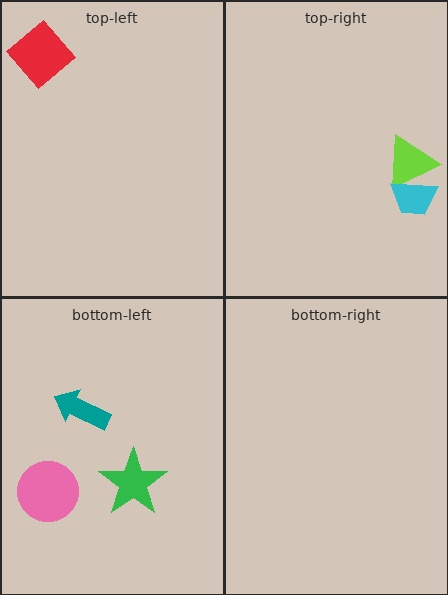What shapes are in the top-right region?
The lime triangle, the cyan trapezoid.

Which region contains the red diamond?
The top-left region.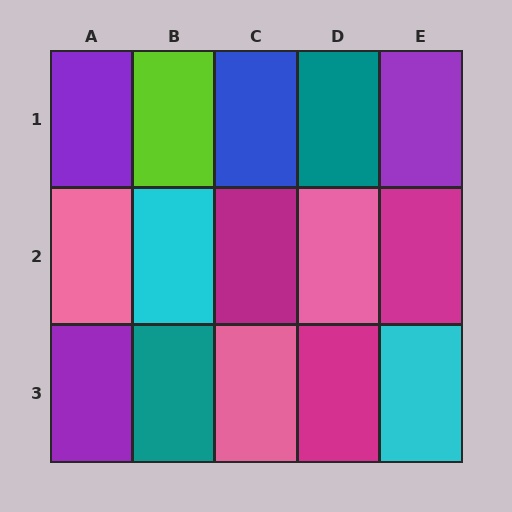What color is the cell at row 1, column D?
Teal.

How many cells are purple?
3 cells are purple.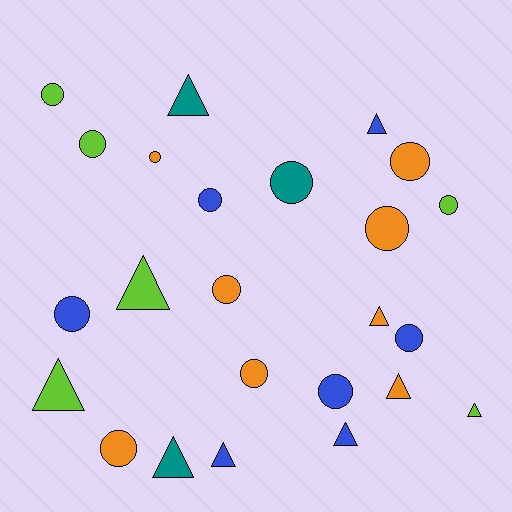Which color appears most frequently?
Orange, with 8 objects.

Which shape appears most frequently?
Circle, with 14 objects.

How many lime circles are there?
There are 3 lime circles.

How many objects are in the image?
There are 24 objects.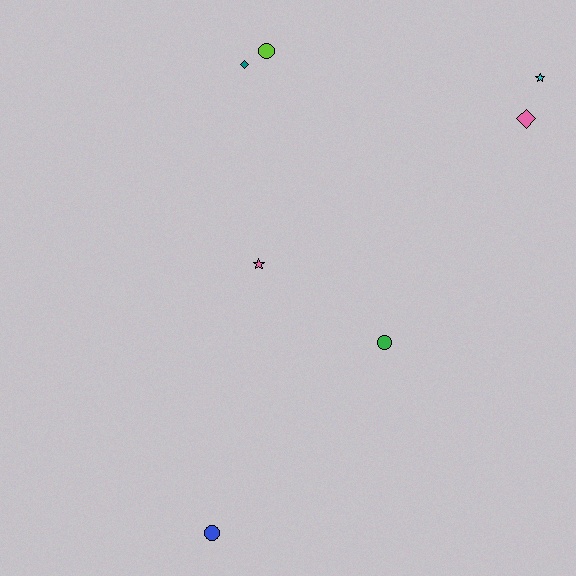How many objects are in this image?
There are 7 objects.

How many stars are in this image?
There are 2 stars.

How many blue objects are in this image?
There is 1 blue object.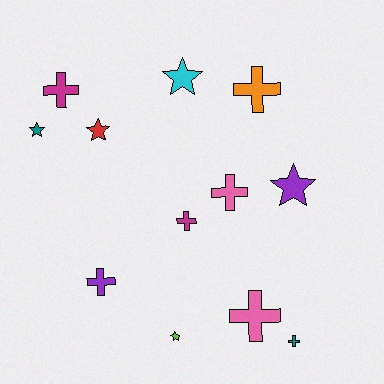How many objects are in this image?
There are 12 objects.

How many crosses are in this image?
There are 7 crosses.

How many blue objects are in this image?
There are no blue objects.